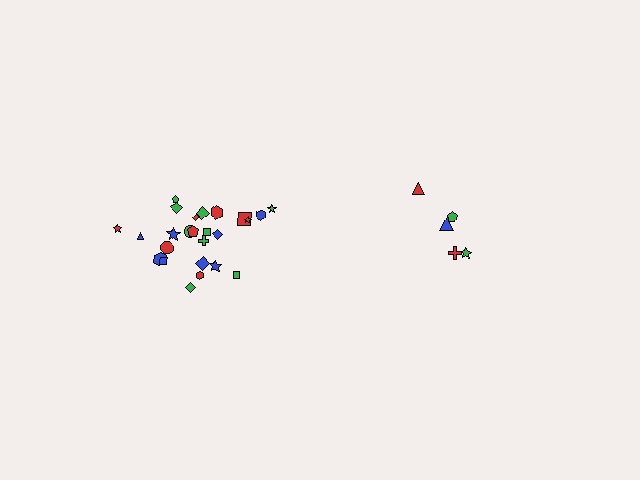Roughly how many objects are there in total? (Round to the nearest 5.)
Roughly 30 objects in total.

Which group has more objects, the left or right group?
The left group.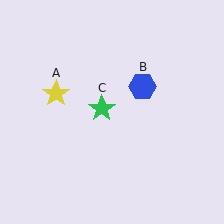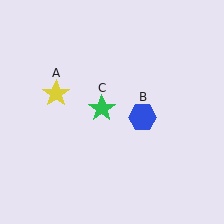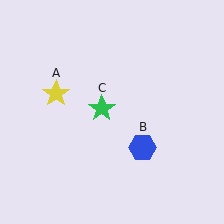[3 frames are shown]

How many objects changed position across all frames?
1 object changed position: blue hexagon (object B).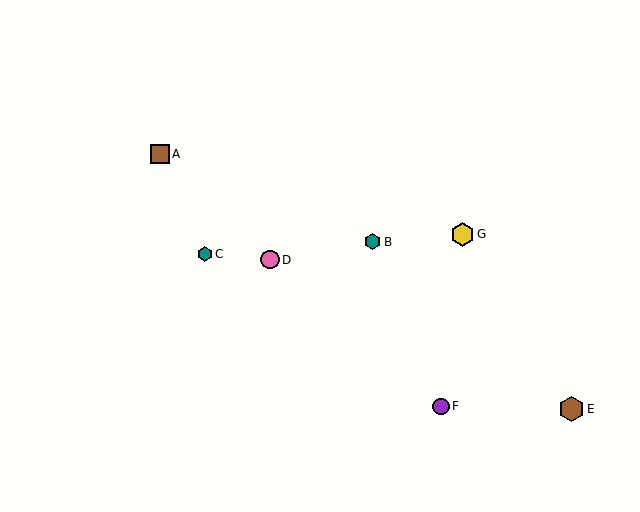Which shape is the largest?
The brown hexagon (labeled E) is the largest.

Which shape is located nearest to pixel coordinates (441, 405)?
The purple circle (labeled F) at (441, 406) is nearest to that location.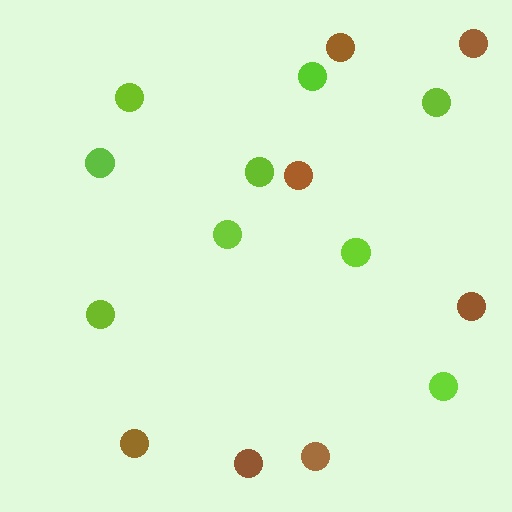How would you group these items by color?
There are 2 groups: one group of lime circles (9) and one group of brown circles (7).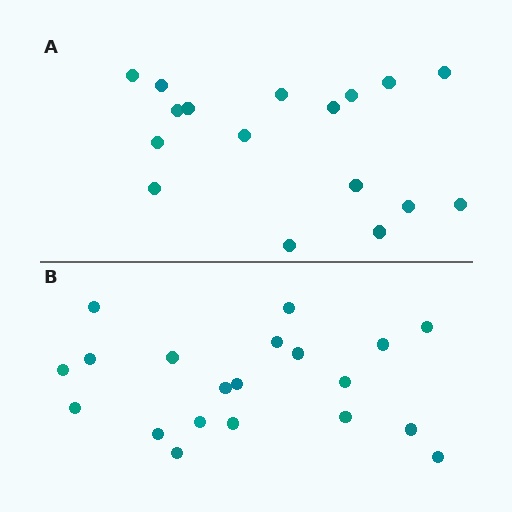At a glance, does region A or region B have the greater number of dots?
Region B (the bottom region) has more dots.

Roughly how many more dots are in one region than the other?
Region B has just a few more — roughly 2 or 3 more dots than region A.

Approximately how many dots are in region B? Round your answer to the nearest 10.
About 20 dots.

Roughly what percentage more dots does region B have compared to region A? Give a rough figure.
About 20% more.